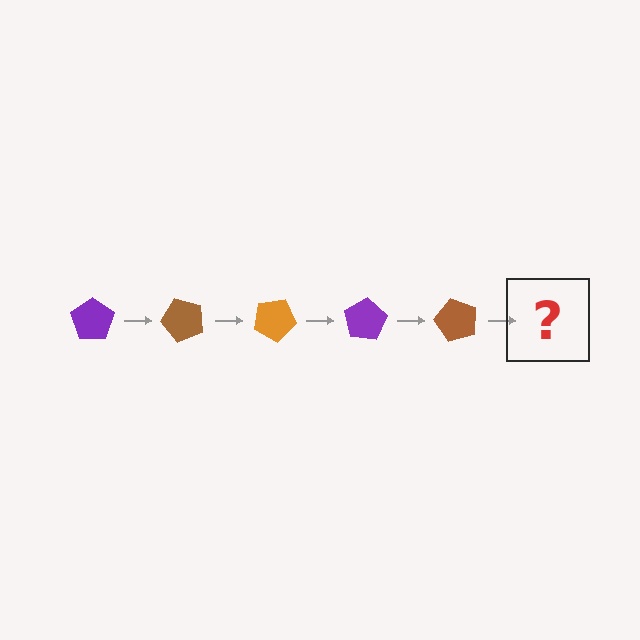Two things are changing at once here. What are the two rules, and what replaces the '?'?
The two rules are that it rotates 50 degrees each step and the color cycles through purple, brown, and orange. The '?' should be an orange pentagon, rotated 250 degrees from the start.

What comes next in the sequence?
The next element should be an orange pentagon, rotated 250 degrees from the start.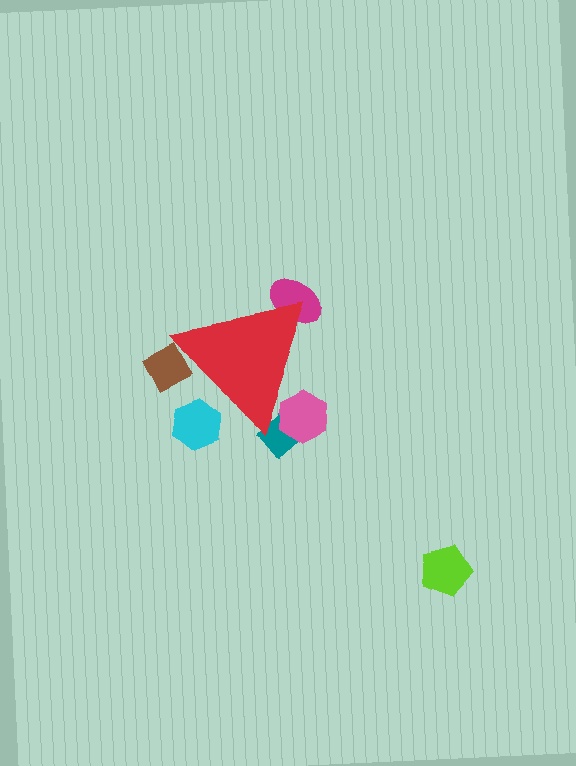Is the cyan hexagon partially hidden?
Yes, the cyan hexagon is partially hidden behind the red triangle.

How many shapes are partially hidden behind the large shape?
5 shapes are partially hidden.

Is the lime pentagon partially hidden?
No, the lime pentagon is fully visible.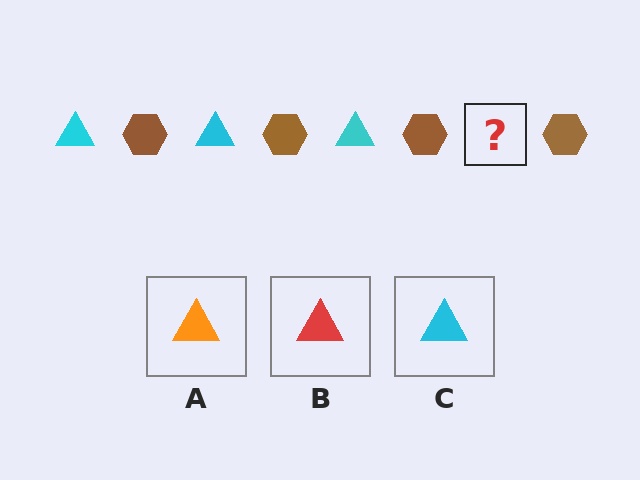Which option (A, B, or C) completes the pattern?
C.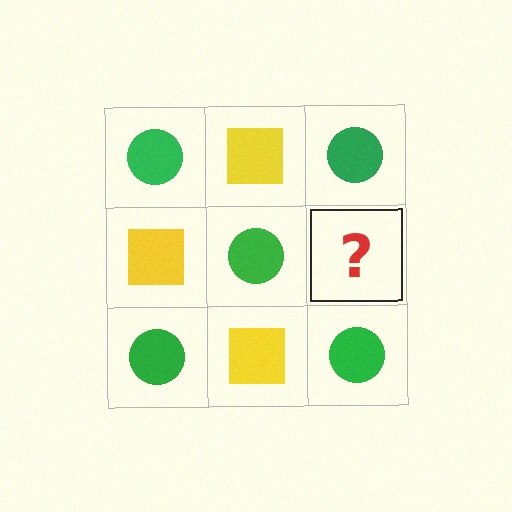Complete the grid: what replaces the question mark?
The question mark should be replaced with a yellow square.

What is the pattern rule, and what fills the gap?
The rule is that it alternates green circle and yellow square in a checkerboard pattern. The gap should be filled with a yellow square.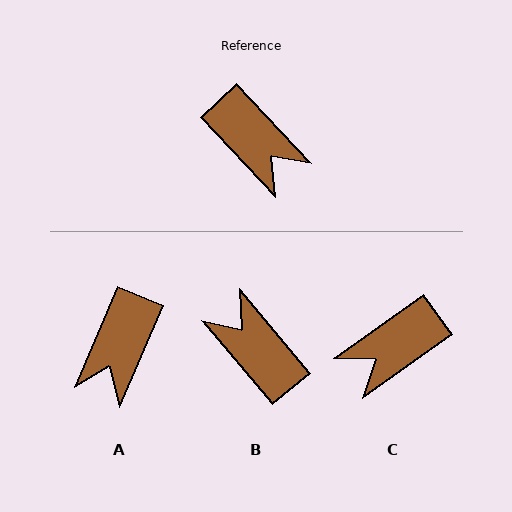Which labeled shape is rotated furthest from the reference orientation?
B, about 176 degrees away.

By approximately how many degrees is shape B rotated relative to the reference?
Approximately 176 degrees counter-clockwise.